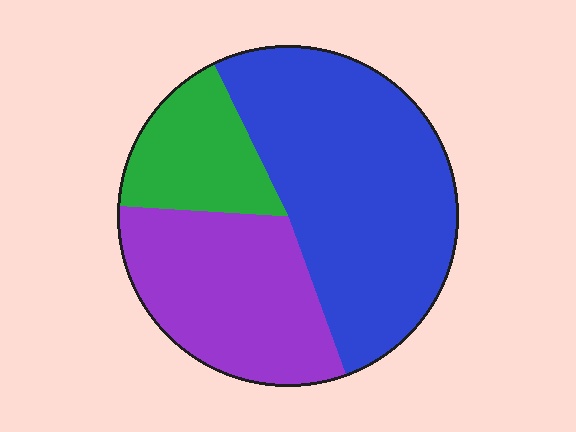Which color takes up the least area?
Green, at roughly 15%.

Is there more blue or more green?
Blue.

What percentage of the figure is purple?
Purple takes up about one third (1/3) of the figure.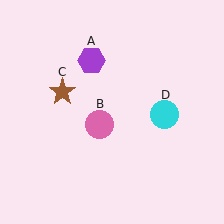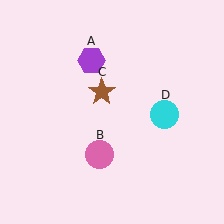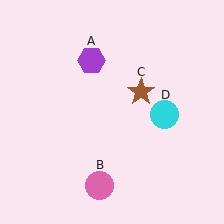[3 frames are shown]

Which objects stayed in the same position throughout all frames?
Purple hexagon (object A) and cyan circle (object D) remained stationary.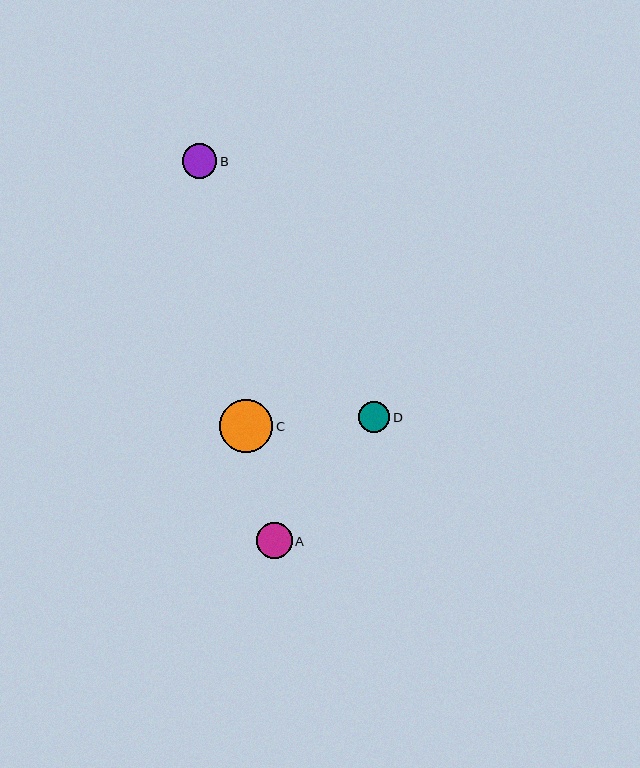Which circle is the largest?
Circle C is the largest with a size of approximately 53 pixels.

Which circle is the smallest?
Circle D is the smallest with a size of approximately 31 pixels.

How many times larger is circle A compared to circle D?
Circle A is approximately 1.1 times the size of circle D.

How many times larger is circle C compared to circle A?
Circle C is approximately 1.5 times the size of circle A.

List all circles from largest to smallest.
From largest to smallest: C, A, B, D.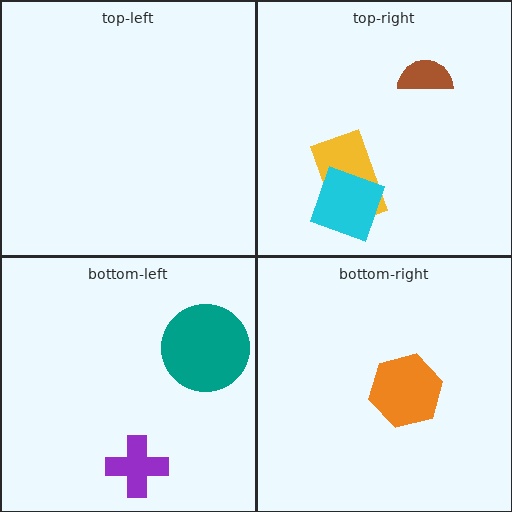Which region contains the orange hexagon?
The bottom-right region.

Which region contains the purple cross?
The bottom-left region.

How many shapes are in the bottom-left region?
2.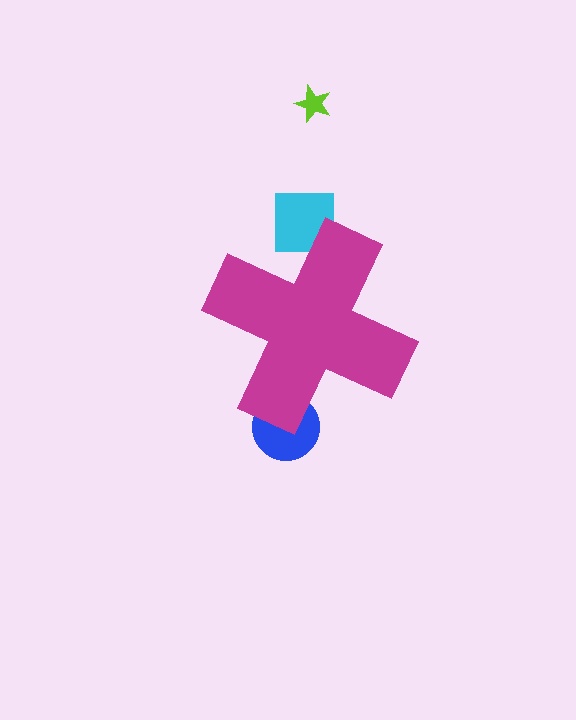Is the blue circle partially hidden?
Yes, the blue circle is partially hidden behind the magenta cross.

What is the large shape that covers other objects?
A magenta cross.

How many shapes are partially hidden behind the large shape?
2 shapes are partially hidden.